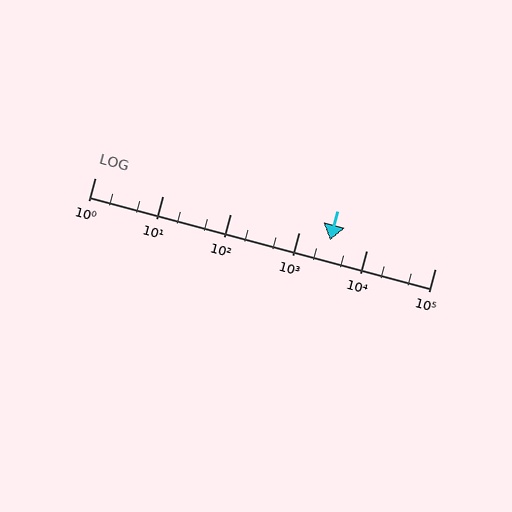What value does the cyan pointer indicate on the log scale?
The pointer indicates approximately 2900.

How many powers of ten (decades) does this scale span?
The scale spans 5 decades, from 1 to 100000.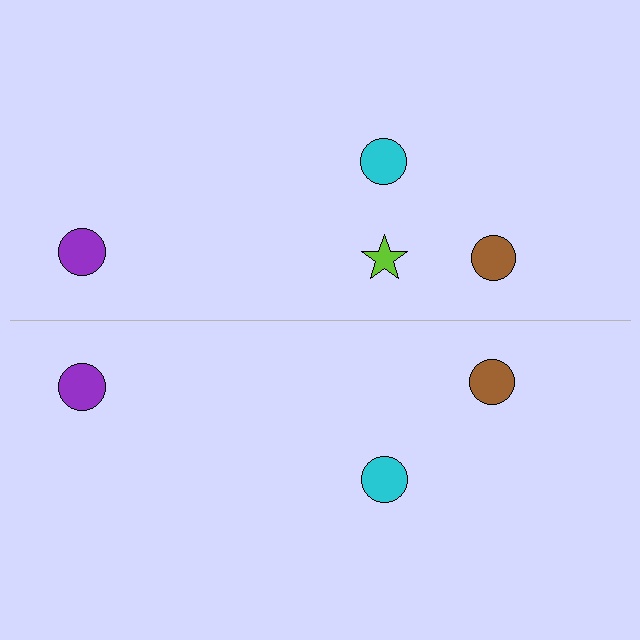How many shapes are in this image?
There are 7 shapes in this image.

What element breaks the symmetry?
A lime star is missing from the bottom side.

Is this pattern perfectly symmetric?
No, the pattern is not perfectly symmetric. A lime star is missing from the bottom side.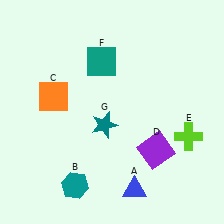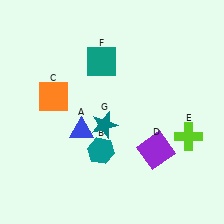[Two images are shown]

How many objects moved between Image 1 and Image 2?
2 objects moved between the two images.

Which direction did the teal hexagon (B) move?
The teal hexagon (B) moved up.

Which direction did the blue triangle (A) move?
The blue triangle (A) moved up.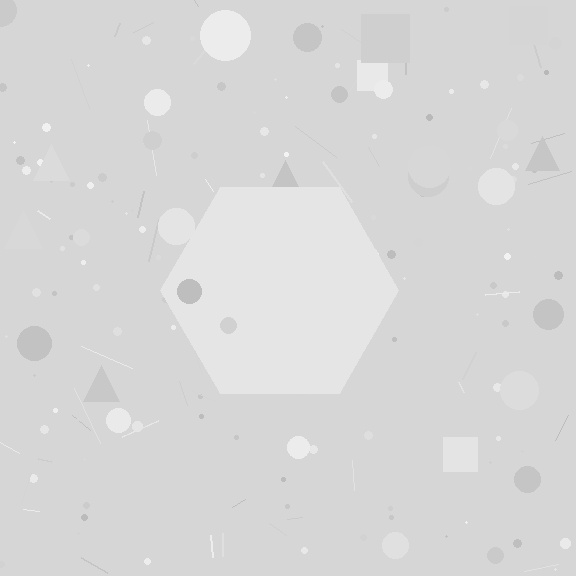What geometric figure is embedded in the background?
A hexagon is embedded in the background.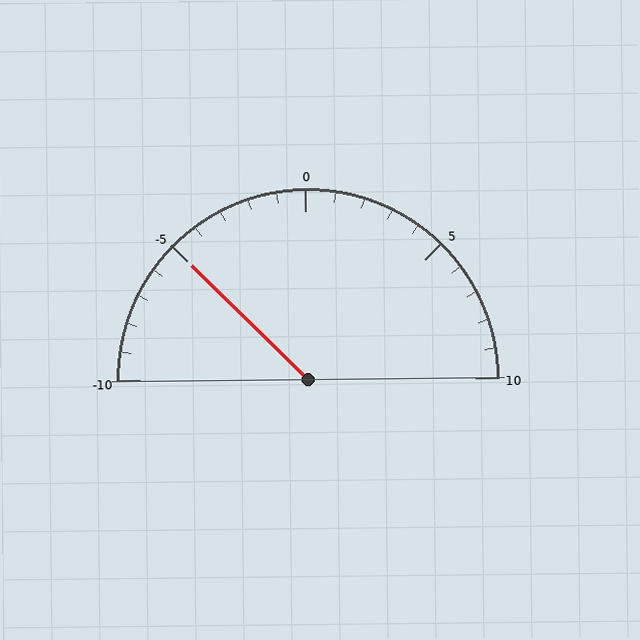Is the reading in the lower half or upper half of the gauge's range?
The reading is in the lower half of the range (-10 to 10).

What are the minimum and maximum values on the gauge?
The gauge ranges from -10 to 10.